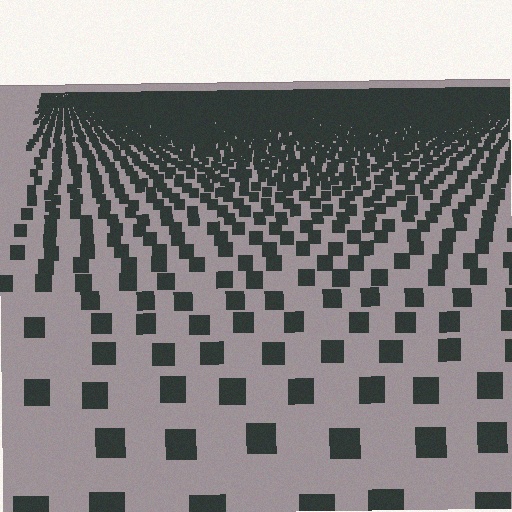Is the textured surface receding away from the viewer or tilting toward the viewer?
The surface is receding away from the viewer. Texture elements get smaller and denser toward the top.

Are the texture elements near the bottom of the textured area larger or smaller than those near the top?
Larger. Near the bottom, elements are closer to the viewer and appear at a bigger on-screen size.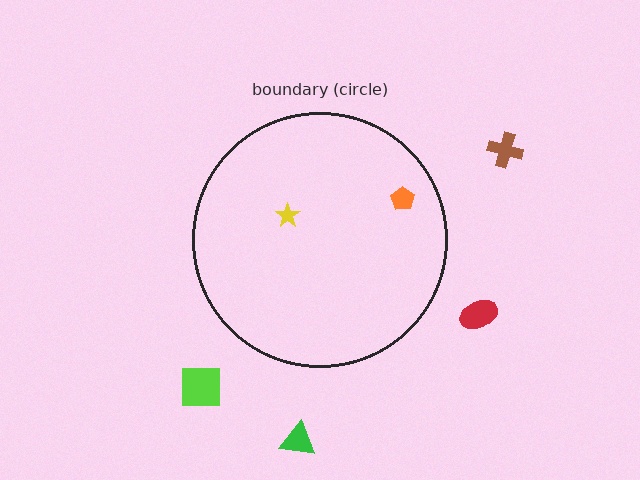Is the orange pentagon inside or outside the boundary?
Inside.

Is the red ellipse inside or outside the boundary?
Outside.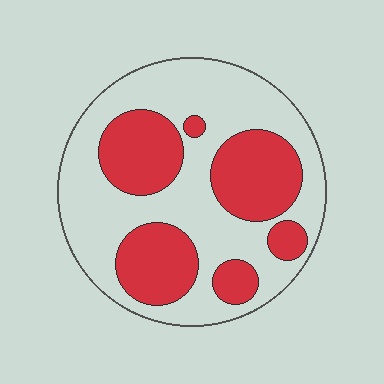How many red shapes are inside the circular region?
6.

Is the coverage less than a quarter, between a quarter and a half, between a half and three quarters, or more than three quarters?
Between a quarter and a half.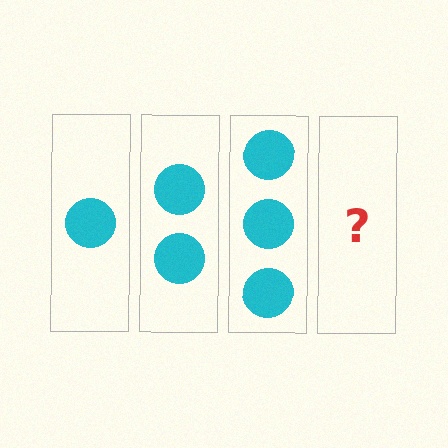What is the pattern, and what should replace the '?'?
The pattern is that each step adds one more circle. The '?' should be 4 circles.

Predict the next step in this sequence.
The next step is 4 circles.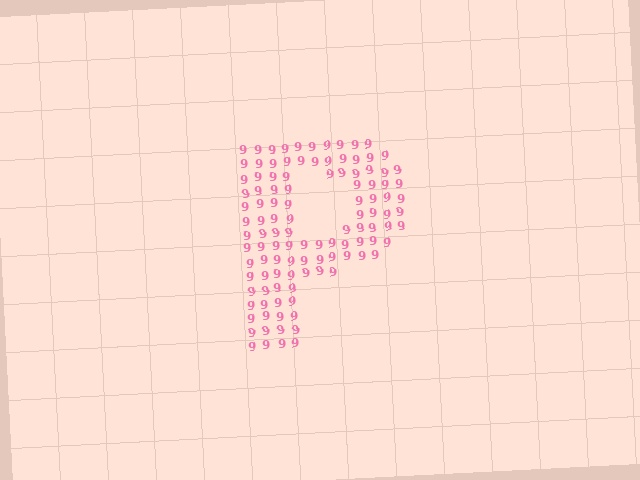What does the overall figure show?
The overall figure shows the letter P.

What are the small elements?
The small elements are digit 9's.